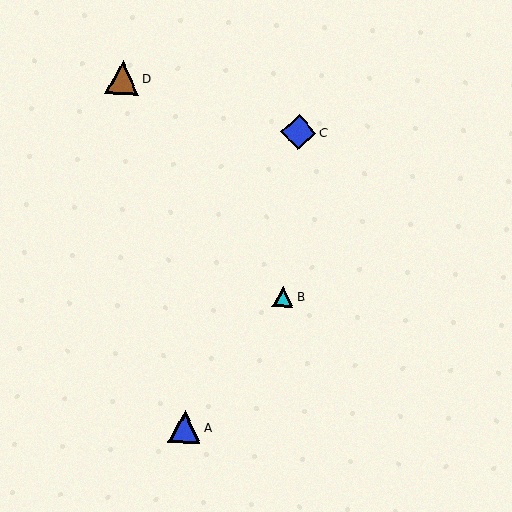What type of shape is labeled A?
Shape A is a blue triangle.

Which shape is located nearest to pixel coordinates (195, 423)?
The blue triangle (labeled A) at (185, 426) is nearest to that location.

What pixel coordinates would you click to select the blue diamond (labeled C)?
Click at (299, 132) to select the blue diamond C.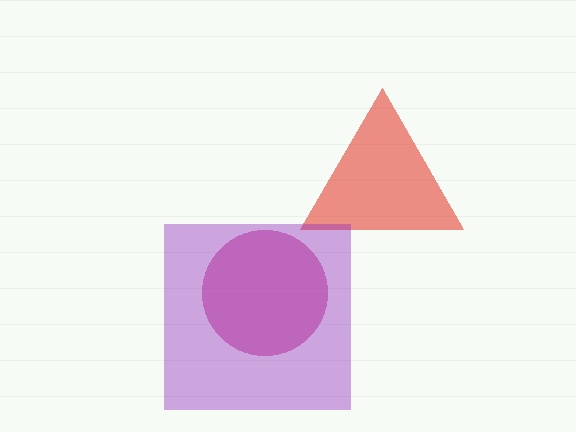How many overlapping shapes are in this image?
There are 3 overlapping shapes in the image.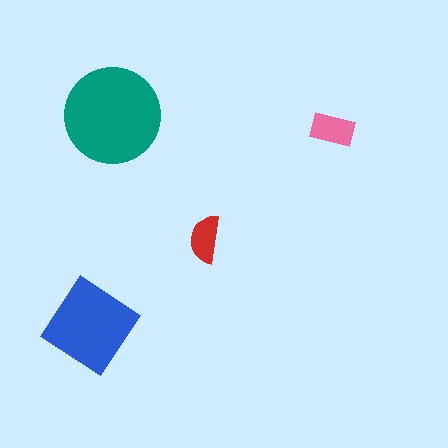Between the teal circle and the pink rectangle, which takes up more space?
The teal circle.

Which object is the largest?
The teal circle.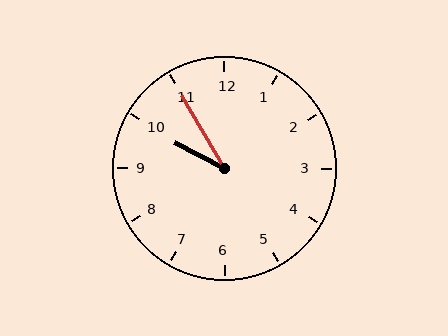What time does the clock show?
9:55.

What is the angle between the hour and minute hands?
Approximately 32 degrees.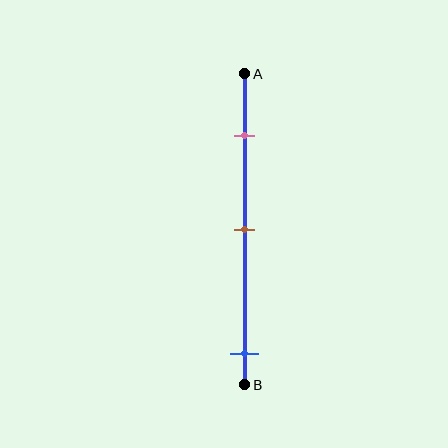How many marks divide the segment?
There are 3 marks dividing the segment.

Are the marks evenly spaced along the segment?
No, the marks are not evenly spaced.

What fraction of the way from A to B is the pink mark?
The pink mark is approximately 20% (0.2) of the way from A to B.